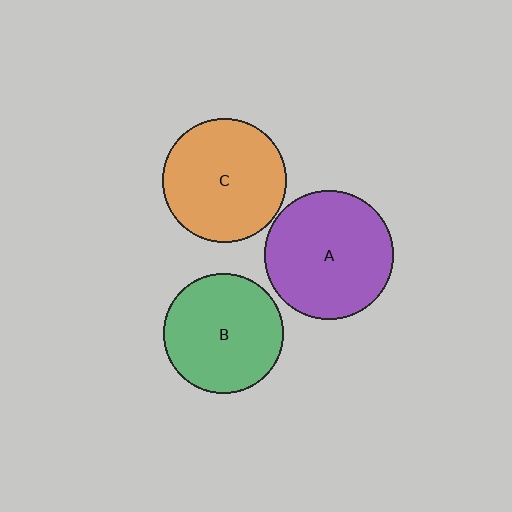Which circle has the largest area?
Circle A (purple).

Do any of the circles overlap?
No, none of the circles overlap.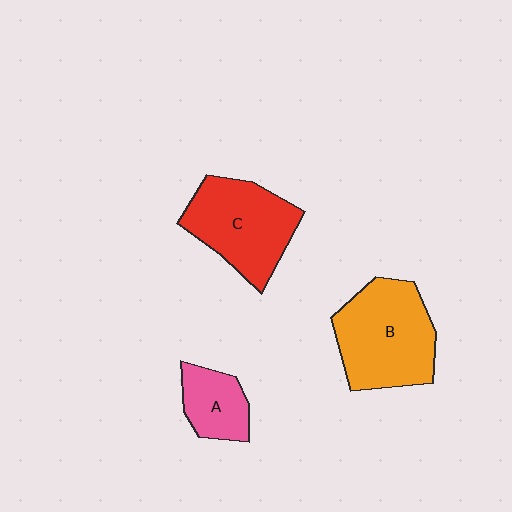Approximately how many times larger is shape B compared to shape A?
Approximately 2.2 times.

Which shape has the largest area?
Shape B (orange).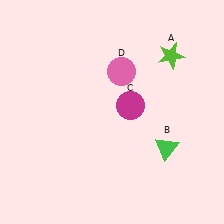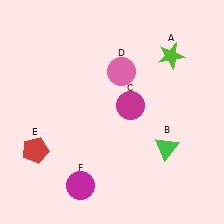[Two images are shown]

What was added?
A red pentagon (E), a magenta circle (F) were added in Image 2.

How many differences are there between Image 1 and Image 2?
There are 2 differences between the two images.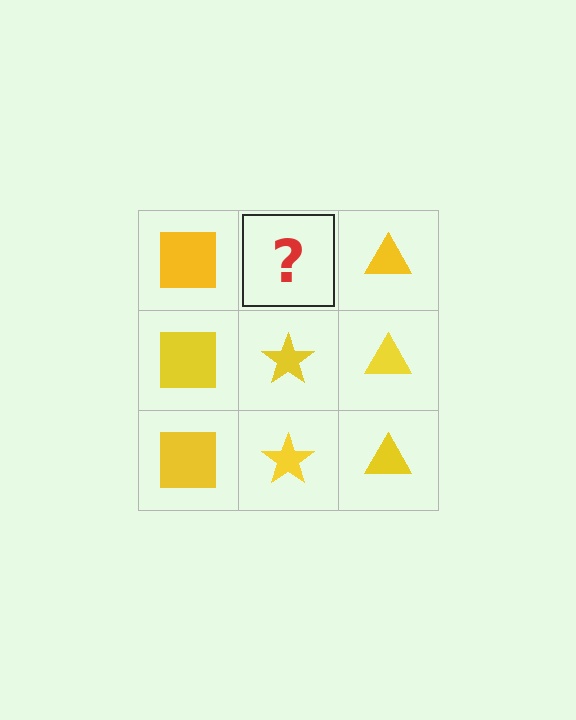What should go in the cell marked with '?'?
The missing cell should contain a yellow star.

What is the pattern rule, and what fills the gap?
The rule is that each column has a consistent shape. The gap should be filled with a yellow star.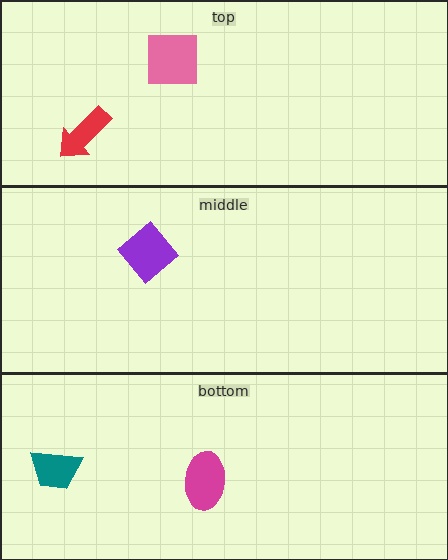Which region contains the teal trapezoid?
The bottom region.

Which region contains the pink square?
The top region.